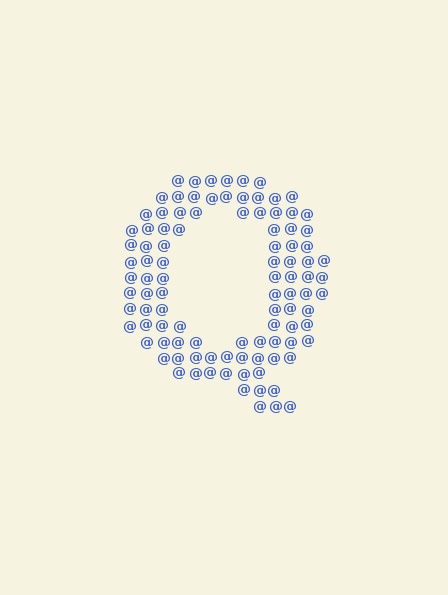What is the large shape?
The large shape is the letter Q.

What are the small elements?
The small elements are at signs.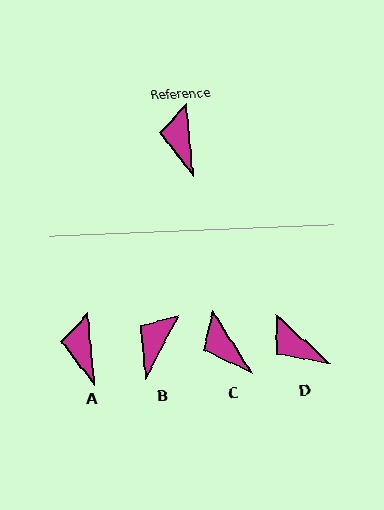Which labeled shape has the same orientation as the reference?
A.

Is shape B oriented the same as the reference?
No, it is off by about 33 degrees.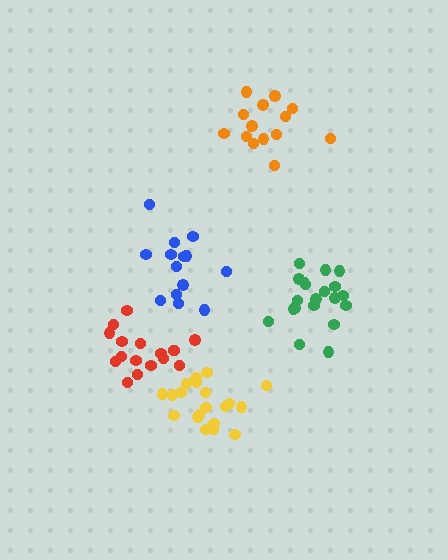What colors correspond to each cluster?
The clusters are colored: red, orange, green, yellow, blue.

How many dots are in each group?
Group 1: 17 dots, Group 2: 14 dots, Group 3: 20 dots, Group 4: 20 dots, Group 5: 14 dots (85 total).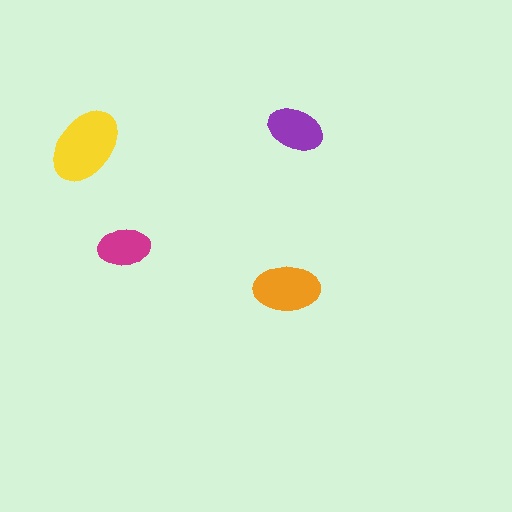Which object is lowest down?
The orange ellipse is bottommost.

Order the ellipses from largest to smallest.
the yellow one, the orange one, the purple one, the magenta one.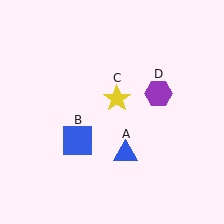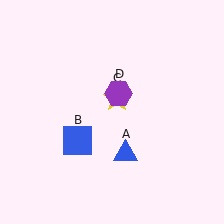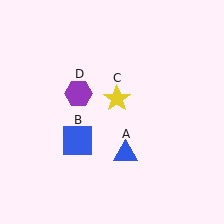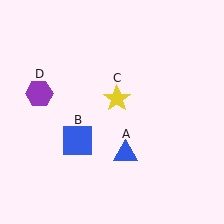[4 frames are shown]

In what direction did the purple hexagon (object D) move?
The purple hexagon (object D) moved left.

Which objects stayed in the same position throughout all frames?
Blue triangle (object A) and blue square (object B) and yellow star (object C) remained stationary.